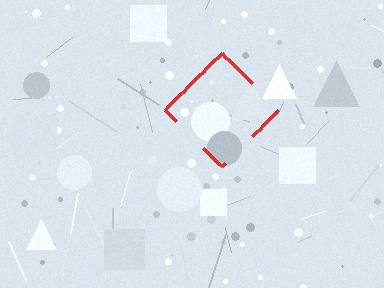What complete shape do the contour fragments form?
The contour fragments form a diamond.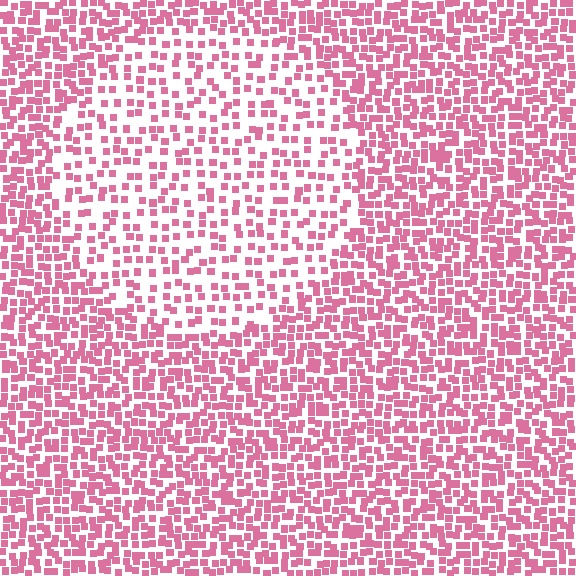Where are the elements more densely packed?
The elements are more densely packed outside the circle boundary.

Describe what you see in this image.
The image contains small pink elements arranged at two different densities. A circle-shaped region is visible where the elements are less densely packed than the surrounding area.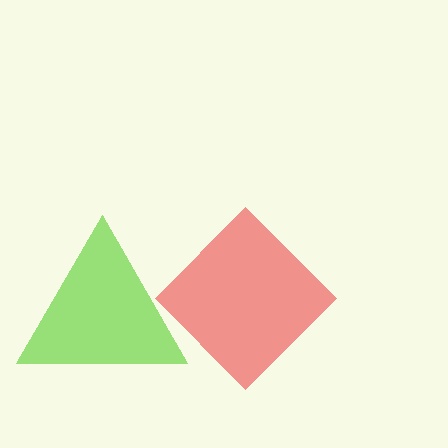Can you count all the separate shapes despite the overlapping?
Yes, there are 2 separate shapes.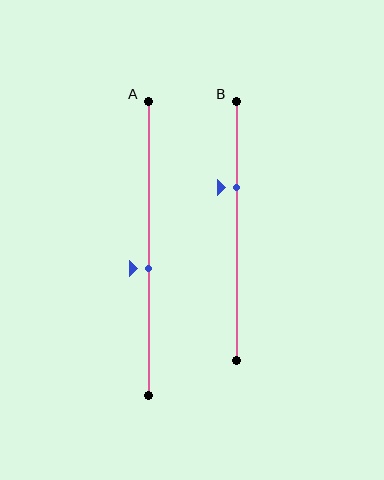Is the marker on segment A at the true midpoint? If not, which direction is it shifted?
No, the marker on segment A is shifted downward by about 7% of the segment length.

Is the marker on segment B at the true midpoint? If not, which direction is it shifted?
No, the marker on segment B is shifted upward by about 17% of the segment length.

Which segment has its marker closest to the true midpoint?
Segment A has its marker closest to the true midpoint.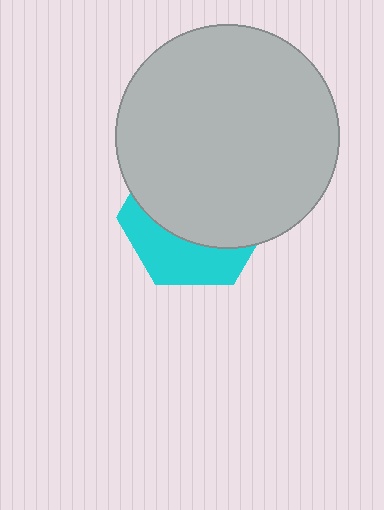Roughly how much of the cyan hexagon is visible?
A small part of it is visible (roughly 35%).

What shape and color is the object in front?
The object in front is a light gray circle.